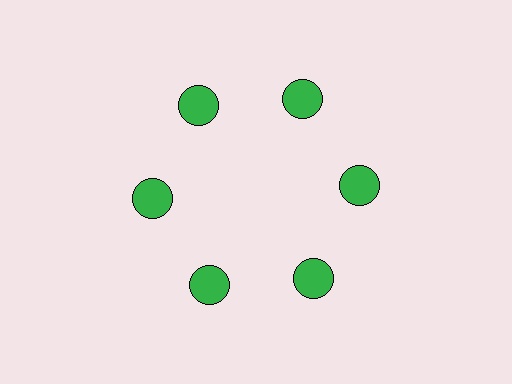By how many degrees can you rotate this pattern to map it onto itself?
The pattern maps onto itself every 60 degrees of rotation.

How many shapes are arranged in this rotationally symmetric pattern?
There are 6 shapes, arranged in 6 groups of 1.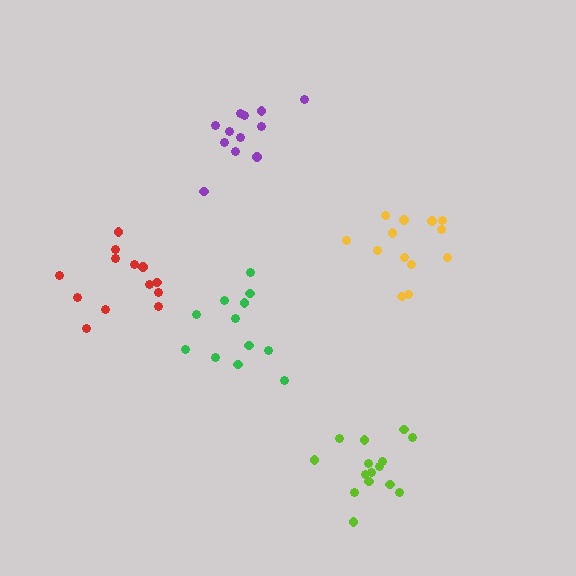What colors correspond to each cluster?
The clusters are colored: red, lime, yellow, green, purple.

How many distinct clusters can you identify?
There are 5 distinct clusters.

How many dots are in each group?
Group 1: 13 dots, Group 2: 15 dots, Group 3: 13 dots, Group 4: 12 dots, Group 5: 12 dots (65 total).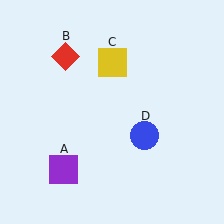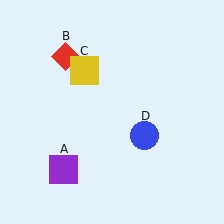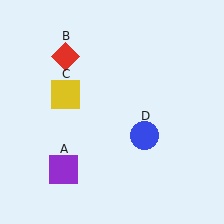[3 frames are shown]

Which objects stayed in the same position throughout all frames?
Purple square (object A) and red diamond (object B) and blue circle (object D) remained stationary.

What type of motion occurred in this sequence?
The yellow square (object C) rotated counterclockwise around the center of the scene.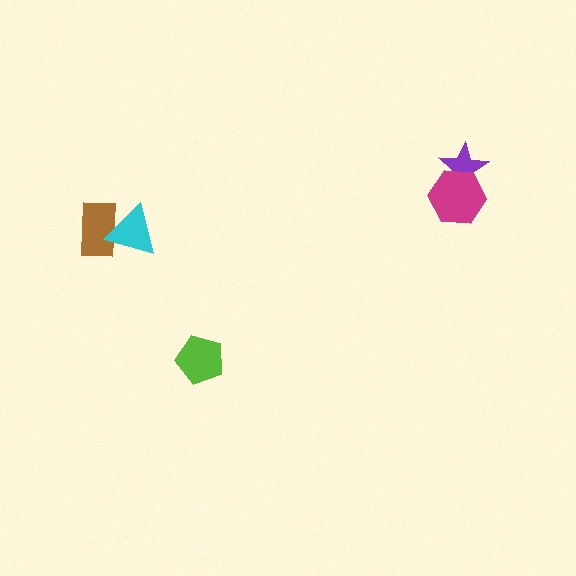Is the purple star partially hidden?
Yes, it is partially covered by another shape.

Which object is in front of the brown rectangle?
The cyan triangle is in front of the brown rectangle.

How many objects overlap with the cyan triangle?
1 object overlaps with the cyan triangle.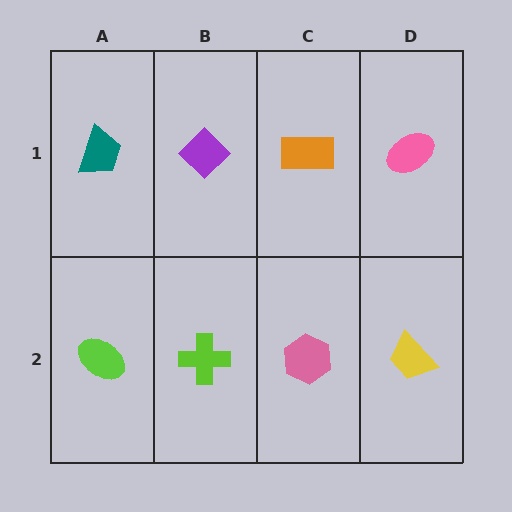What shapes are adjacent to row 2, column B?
A purple diamond (row 1, column B), a lime ellipse (row 2, column A), a pink hexagon (row 2, column C).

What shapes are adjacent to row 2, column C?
An orange rectangle (row 1, column C), a lime cross (row 2, column B), a yellow trapezoid (row 2, column D).